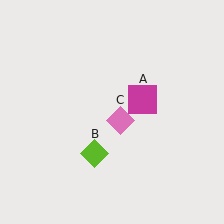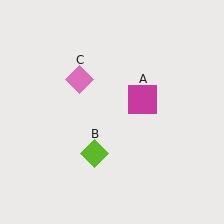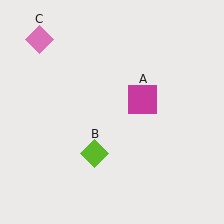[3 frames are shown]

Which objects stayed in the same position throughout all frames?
Magenta square (object A) and lime diamond (object B) remained stationary.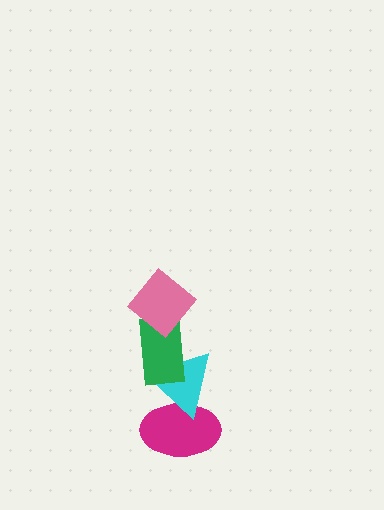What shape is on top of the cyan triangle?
The green rectangle is on top of the cyan triangle.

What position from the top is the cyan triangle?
The cyan triangle is 3rd from the top.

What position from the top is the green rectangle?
The green rectangle is 2nd from the top.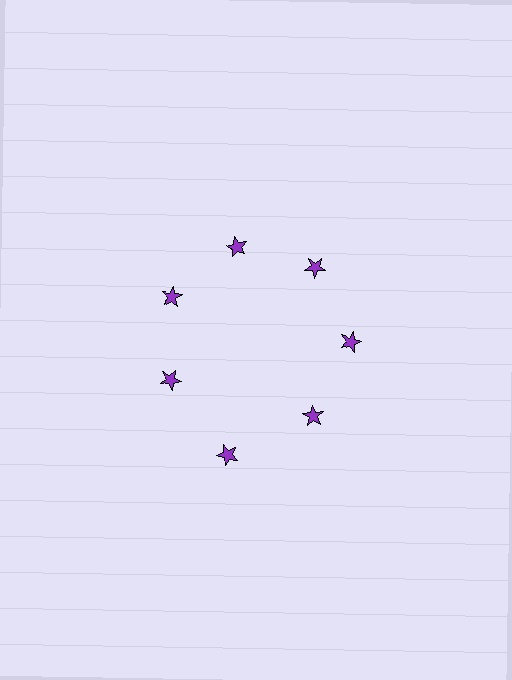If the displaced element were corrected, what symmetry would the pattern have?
It would have 7-fold rotational symmetry — the pattern would map onto itself every 51 degrees.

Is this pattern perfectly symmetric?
No. The 7 purple stars are arranged in a ring, but one element near the 6 o'clock position is pushed outward from the center, breaking the 7-fold rotational symmetry.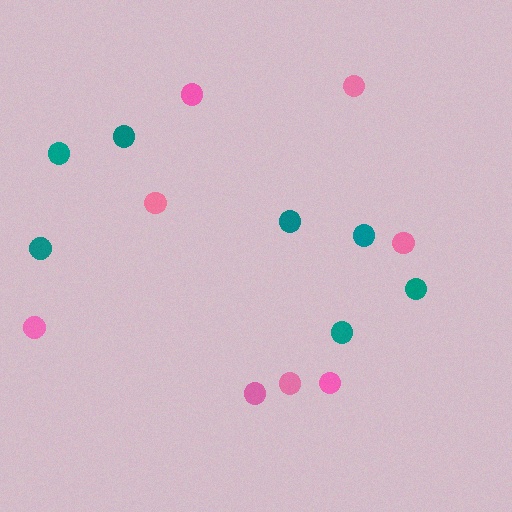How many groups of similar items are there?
There are 2 groups: one group of pink circles (8) and one group of teal circles (7).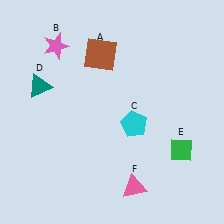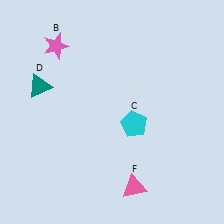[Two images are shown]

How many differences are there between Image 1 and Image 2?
There are 2 differences between the two images.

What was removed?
The green diamond (E), the brown square (A) were removed in Image 2.